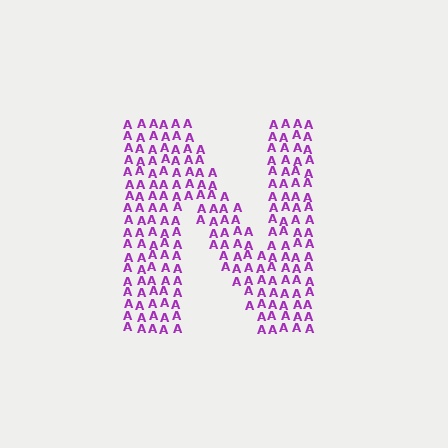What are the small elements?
The small elements are letter A's.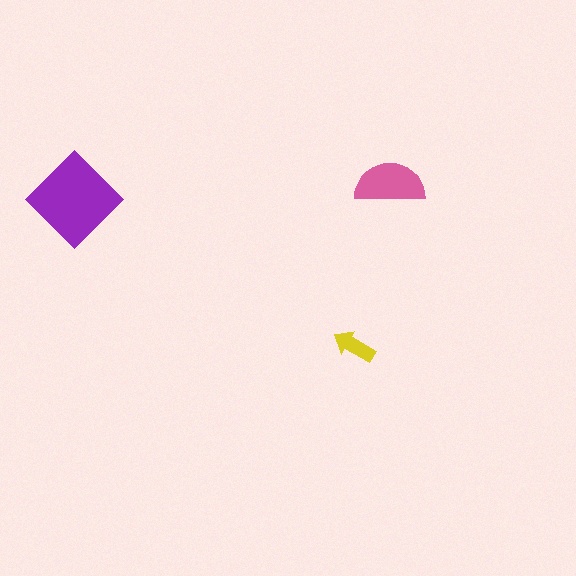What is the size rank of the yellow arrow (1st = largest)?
3rd.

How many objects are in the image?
There are 3 objects in the image.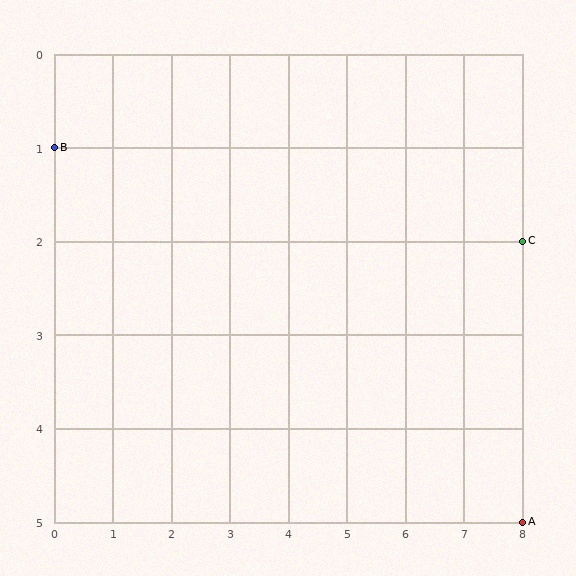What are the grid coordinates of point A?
Point A is at grid coordinates (8, 5).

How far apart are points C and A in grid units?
Points C and A are 3 rows apart.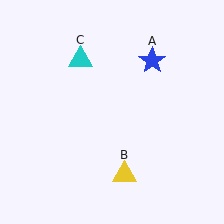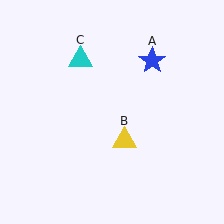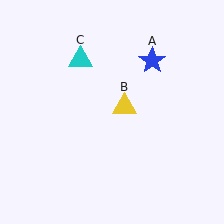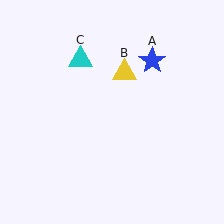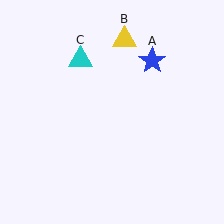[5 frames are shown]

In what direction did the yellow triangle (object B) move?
The yellow triangle (object B) moved up.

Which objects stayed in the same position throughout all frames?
Blue star (object A) and cyan triangle (object C) remained stationary.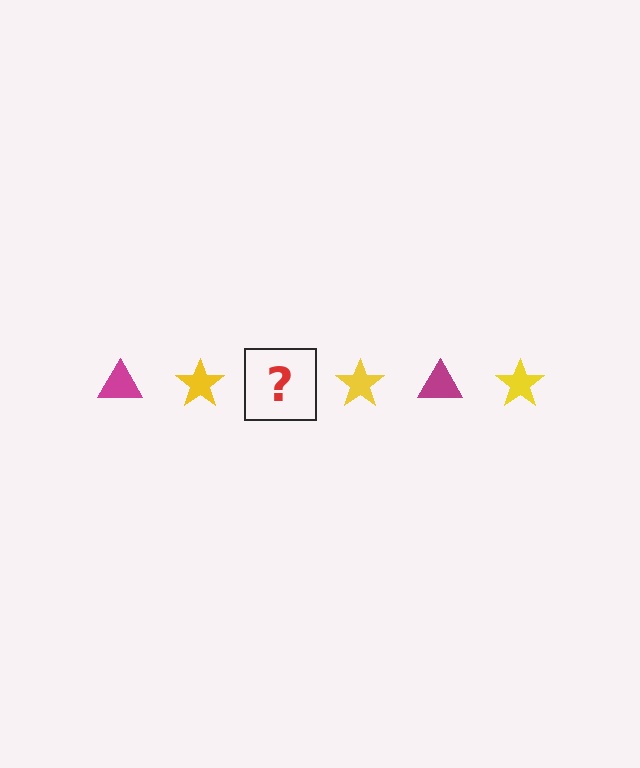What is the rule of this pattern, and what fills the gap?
The rule is that the pattern alternates between magenta triangle and yellow star. The gap should be filled with a magenta triangle.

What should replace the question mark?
The question mark should be replaced with a magenta triangle.